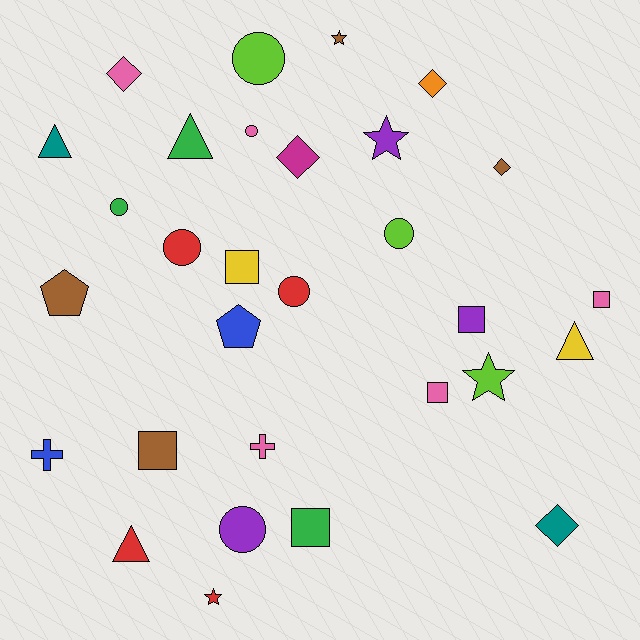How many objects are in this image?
There are 30 objects.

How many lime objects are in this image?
There are 3 lime objects.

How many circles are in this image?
There are 7 circles.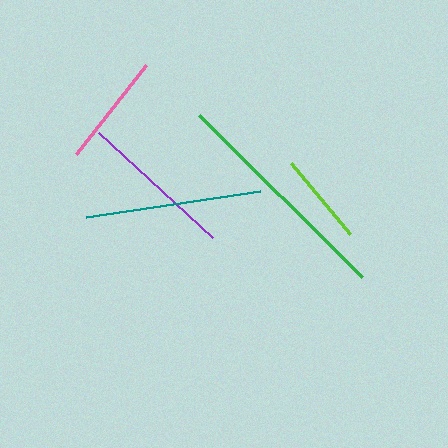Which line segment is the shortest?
The lime line is the shortest at approximately 92 pixels.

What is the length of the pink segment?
The pink segment is approximately 113 pixels long.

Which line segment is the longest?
The green line is the longest at approximately 230 pixels.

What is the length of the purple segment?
The purple segment is approximately 155 pixels long.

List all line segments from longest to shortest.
From longest to shortest: green, teal, purple, pink, lime.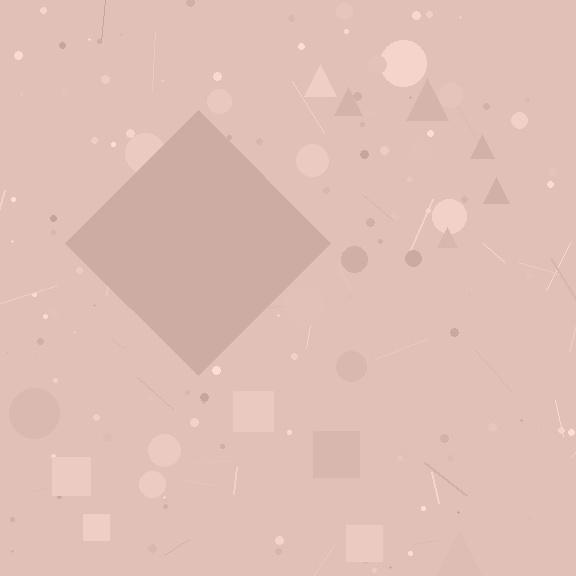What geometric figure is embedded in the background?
A diamond is embedded in the background.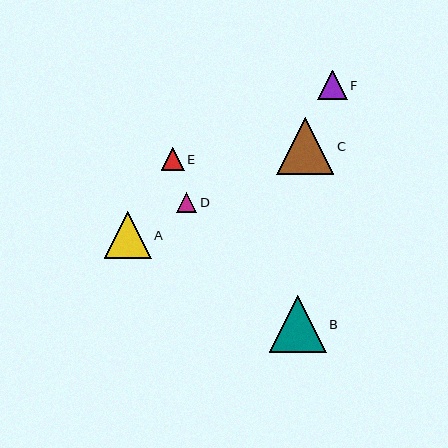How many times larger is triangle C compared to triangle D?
Triangle C is approximately 2.9 times the size of triangle D.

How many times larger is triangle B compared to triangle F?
Triangle B is approximately 1.9 times the size of triangle F.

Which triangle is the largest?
Triangle C is the largest with a size of approximately 57 pixels.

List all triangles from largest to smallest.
From largest to smallest: C, B, A, F, E, D.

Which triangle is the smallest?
Triangle D is the smallest with a size of approximately 20 pixels.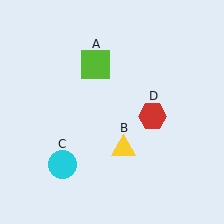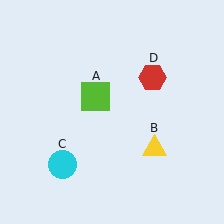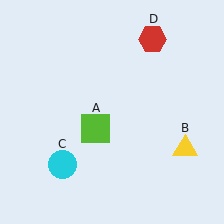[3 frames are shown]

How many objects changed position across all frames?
3 objects changed position: lime square (object A), yellow triangle (object B), red hexagon (object D).